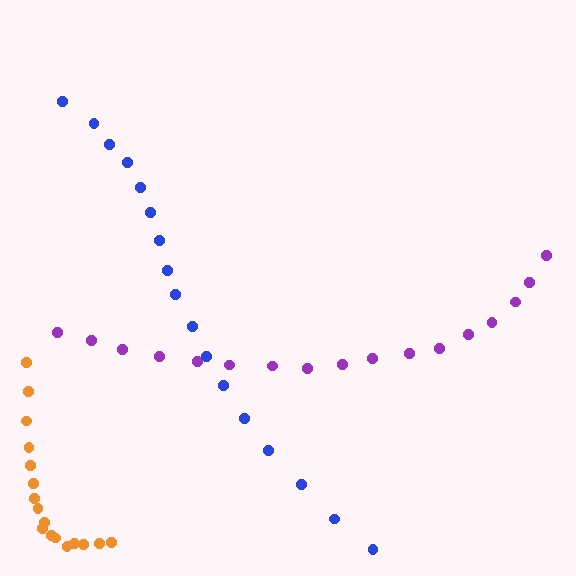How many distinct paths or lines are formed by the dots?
There are 3 distinct paths.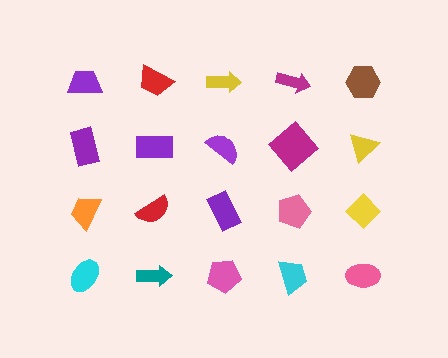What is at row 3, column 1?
An orange trapezoid.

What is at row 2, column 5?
A yellow triangle.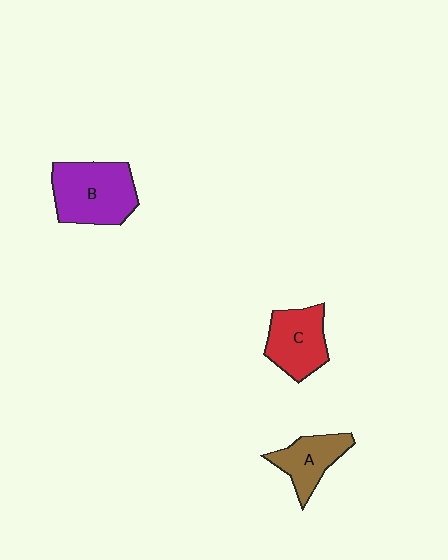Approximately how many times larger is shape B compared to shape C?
Approximately 1.3 times.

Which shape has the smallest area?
Shape A (brown).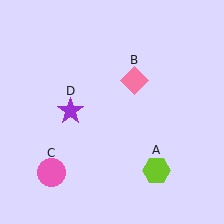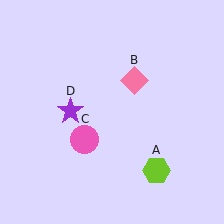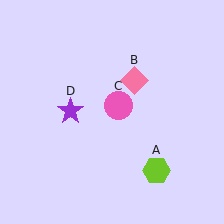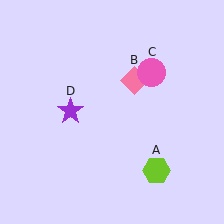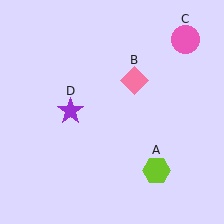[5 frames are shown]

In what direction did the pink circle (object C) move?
The pink circle (object C) moved up and to the right.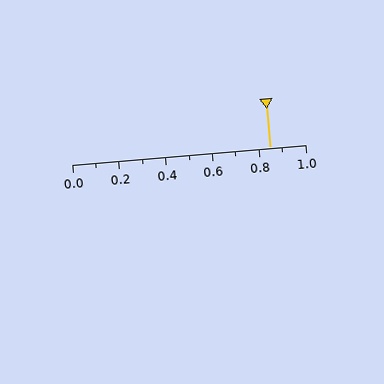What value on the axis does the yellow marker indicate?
The marker indicates approximately 0.85.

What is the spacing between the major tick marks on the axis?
The major ticks are spaced 0.2 apart.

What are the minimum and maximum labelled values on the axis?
The axis runs from 0.0 to 1.0.